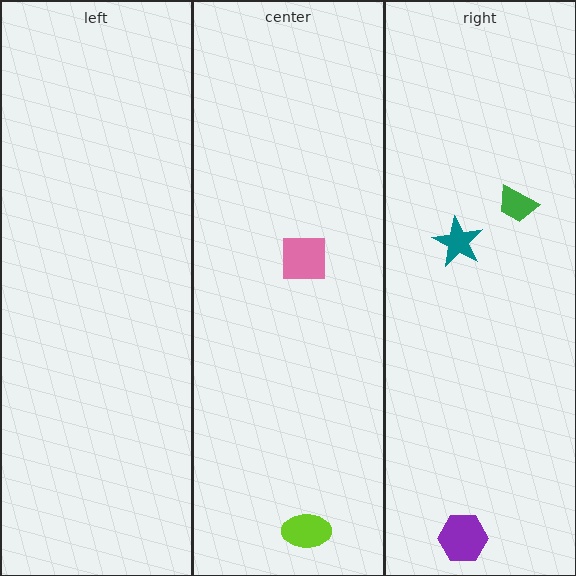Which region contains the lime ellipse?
The center region.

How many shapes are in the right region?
3.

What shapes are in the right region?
The purple hexagon, the green trapezoid, the teal star.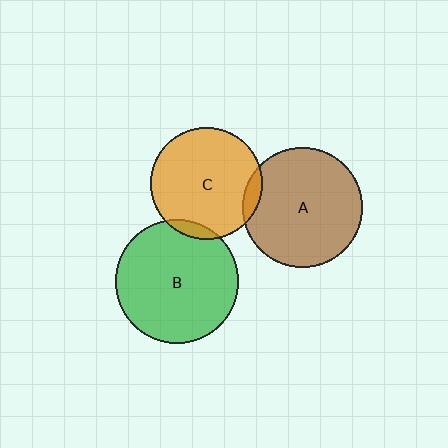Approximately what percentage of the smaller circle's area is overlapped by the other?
Approximately 5%.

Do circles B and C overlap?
Yes.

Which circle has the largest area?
Circle B (green).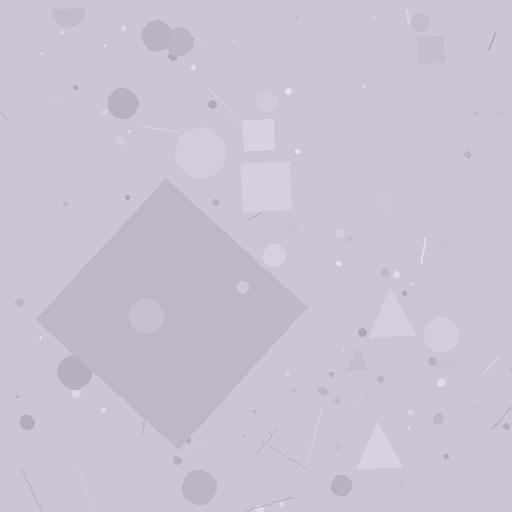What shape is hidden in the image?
A diamond is hidden in the image.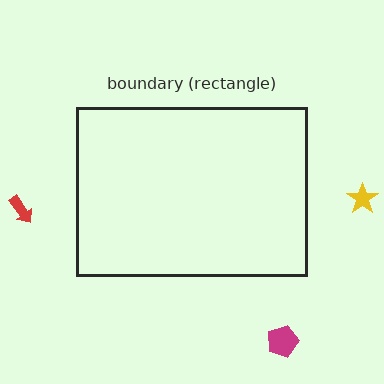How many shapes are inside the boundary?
0 inside, 3 outside.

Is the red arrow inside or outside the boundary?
Outside.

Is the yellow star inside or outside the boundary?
Outside.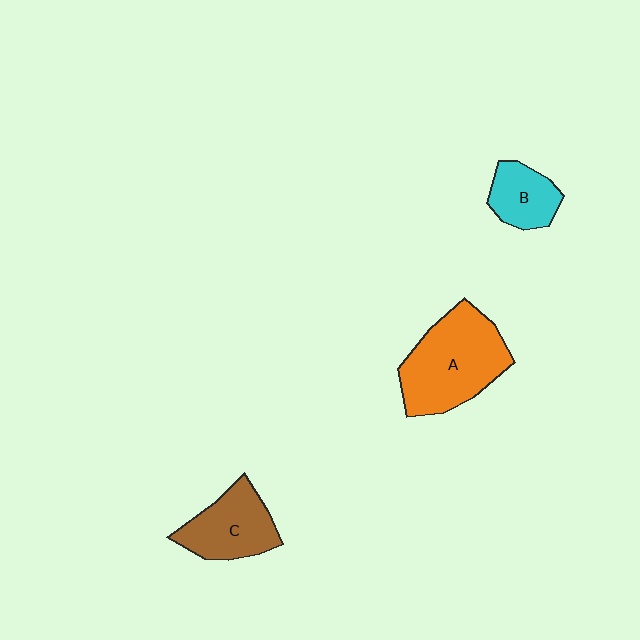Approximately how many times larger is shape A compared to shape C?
Approximately 1.5 times.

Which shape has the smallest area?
Shape B (cyan).